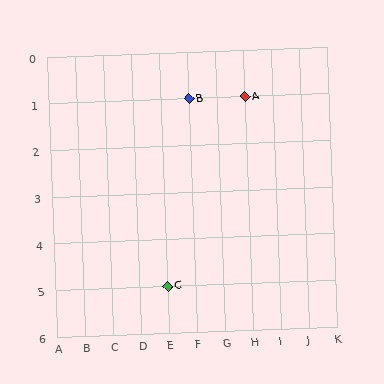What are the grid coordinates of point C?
Point C is at grid coordinates (E, 5).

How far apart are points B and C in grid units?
Points B and C are 1 column and 4 rows apart (about 4.1 grid units diagonally).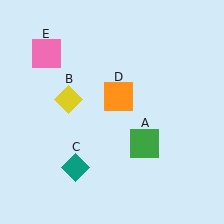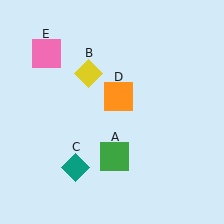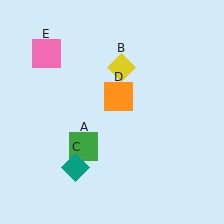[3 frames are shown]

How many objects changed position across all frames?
2 objects changed position: green square (object A), yellow diamond (object B).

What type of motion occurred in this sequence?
The green square (object A), yellow diamond (object B) rotated clockwise around the center of the scene.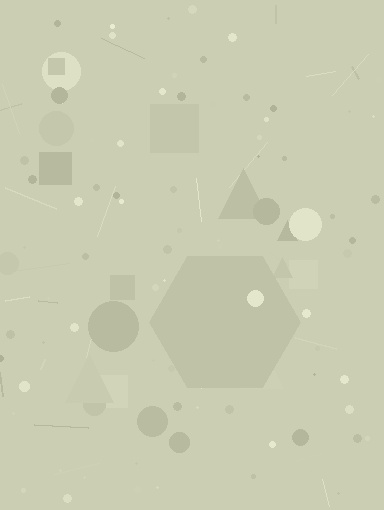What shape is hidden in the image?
A hexagon is hidden in the image.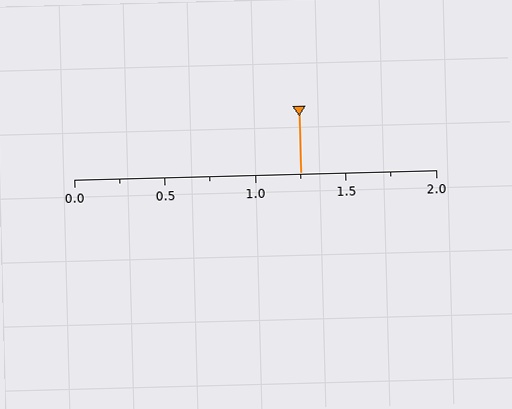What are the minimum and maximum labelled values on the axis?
The axis runs from 0.0 to 2.0.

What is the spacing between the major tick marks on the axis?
The major ticks are spaced 0.5 apart.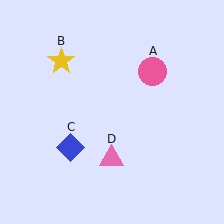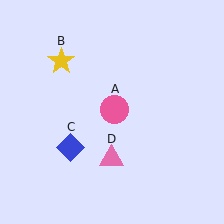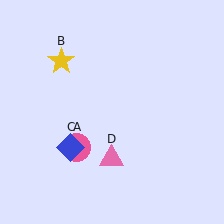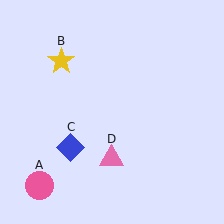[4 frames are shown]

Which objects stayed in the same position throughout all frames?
Yellow star (object B) and blue diamond (object C) and pink triangle (object D) remained stationary.